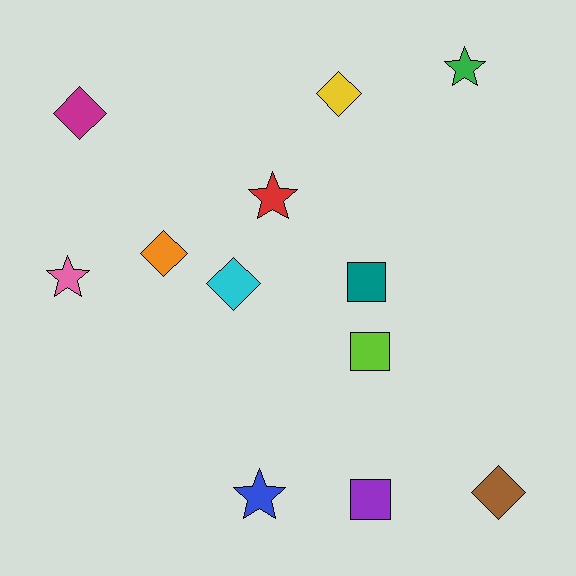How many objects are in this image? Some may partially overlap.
There are 12 objects.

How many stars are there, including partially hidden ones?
There are 4 stars.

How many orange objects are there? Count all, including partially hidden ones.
There is 1 orange object.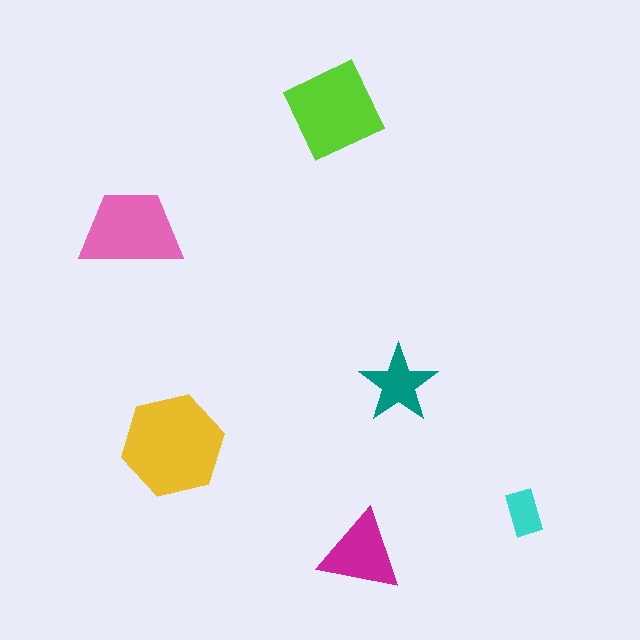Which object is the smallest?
The cyan rectangle.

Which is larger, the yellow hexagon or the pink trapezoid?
The yellow hexagon.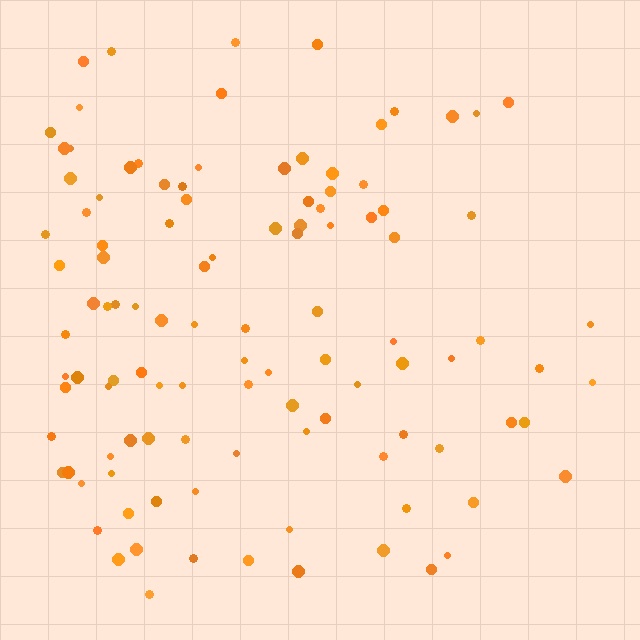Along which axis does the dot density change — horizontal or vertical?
Horizontal.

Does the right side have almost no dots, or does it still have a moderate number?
Still a moderate number, just noticeably fewer than the left.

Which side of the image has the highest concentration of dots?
The left.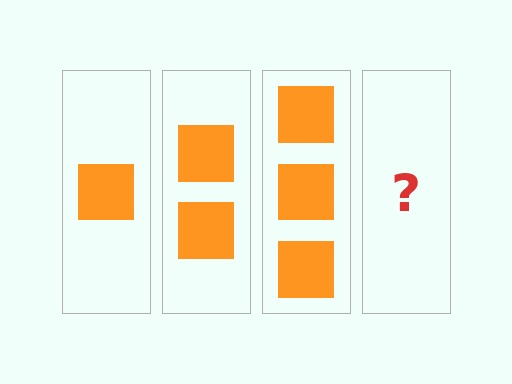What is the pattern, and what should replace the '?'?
The pattern is that each step adds one more square. The '?' should be 4 squares.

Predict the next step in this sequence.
The next step is 4 squares.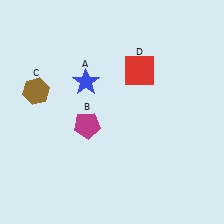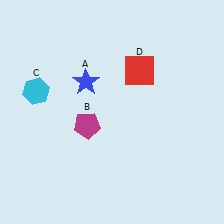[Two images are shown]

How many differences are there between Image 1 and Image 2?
There is 1 difference between the two images.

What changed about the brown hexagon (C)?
In Image 1, C is brown. In Image 2, it changed to cyan.